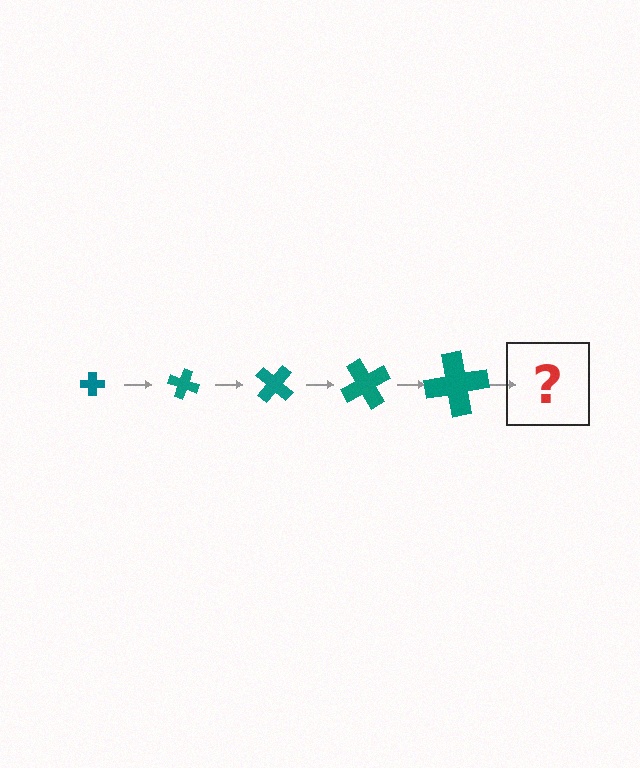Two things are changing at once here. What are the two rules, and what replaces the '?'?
The two rules are that the cross grows larger each step and it rotates 20 degrees each step. The '?' should be a cross, larger than the previous one and rotated 100 degrees from the start.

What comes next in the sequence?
The next element should be a cross, larger than the previous one and rotated 100 degrees from the start.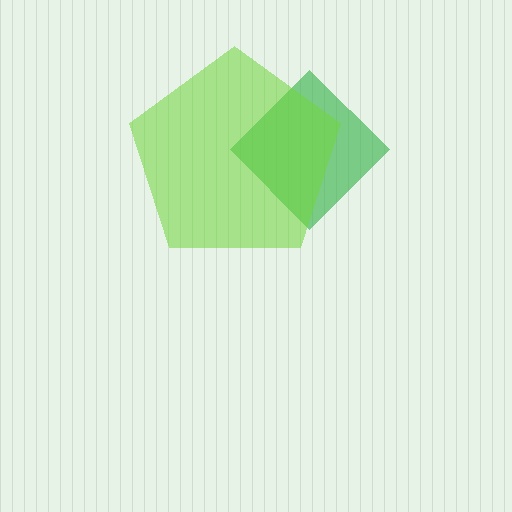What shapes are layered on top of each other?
The layered shapes are: a green diamond, a lime pentagon.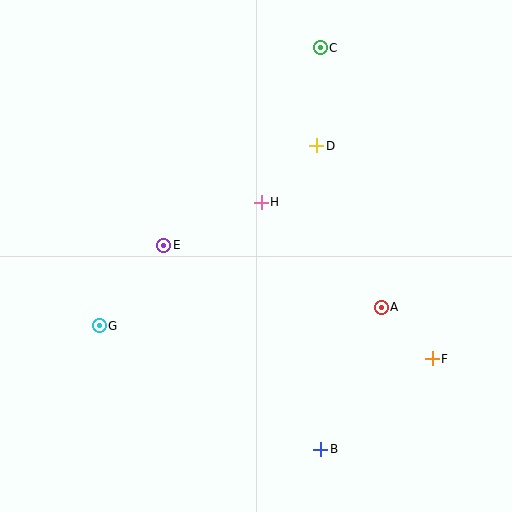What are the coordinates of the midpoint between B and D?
The midpoint between B and D is at (319, 298).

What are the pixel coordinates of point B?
Point B is at (321, 449).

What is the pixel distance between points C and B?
The distance between C and B is 402 pixels.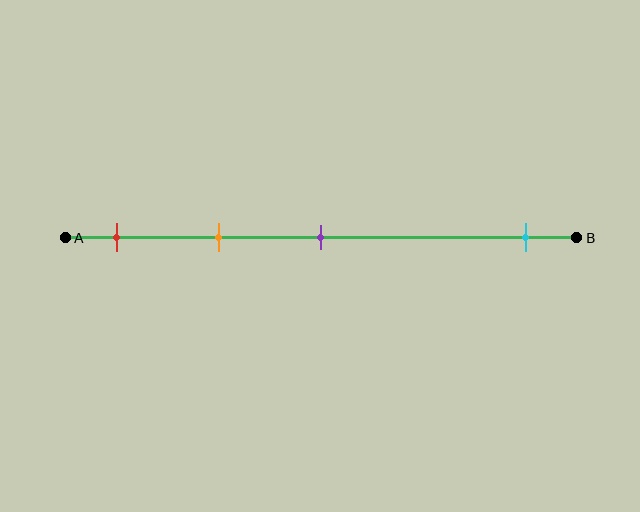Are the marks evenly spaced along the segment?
No, the marks are not evenly spaced.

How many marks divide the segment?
There are 4 marks dividing the segment.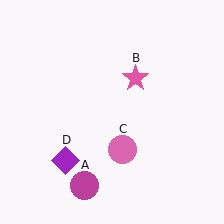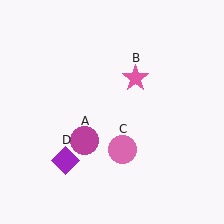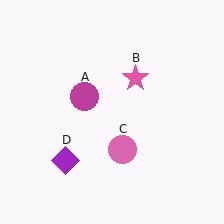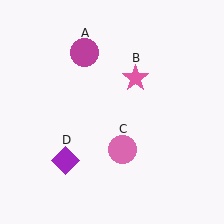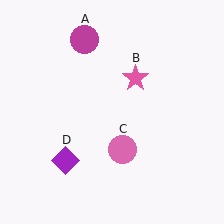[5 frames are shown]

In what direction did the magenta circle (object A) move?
The magenta circle (object A) moved up.